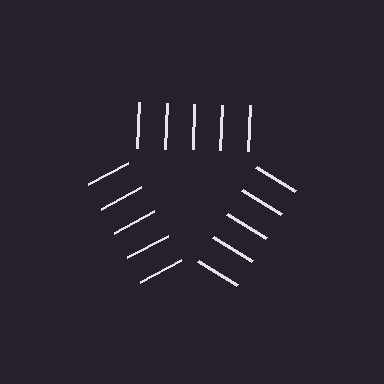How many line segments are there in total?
15 — 5 along each of the 3 edges.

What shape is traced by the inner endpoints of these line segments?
An illusory triangle — the line segments terminate on its edges but no continuous stroke is drawn.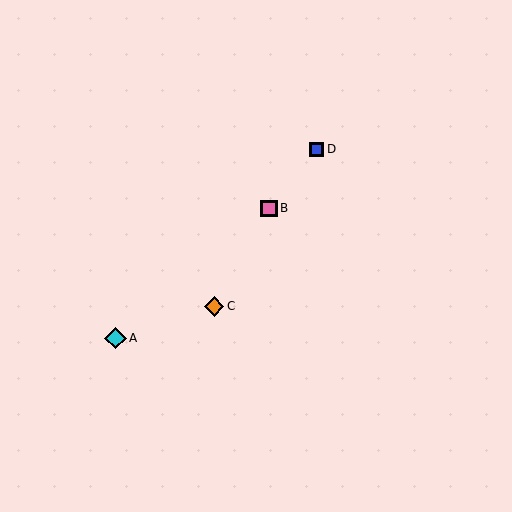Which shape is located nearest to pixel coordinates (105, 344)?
The cyan diamond (labeled A) at (115, 338) is nearest to that location.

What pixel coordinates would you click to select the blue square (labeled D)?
Click at (317, 149) to select the blue square D.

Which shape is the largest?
The cyan diamond (labeled A) is the largest.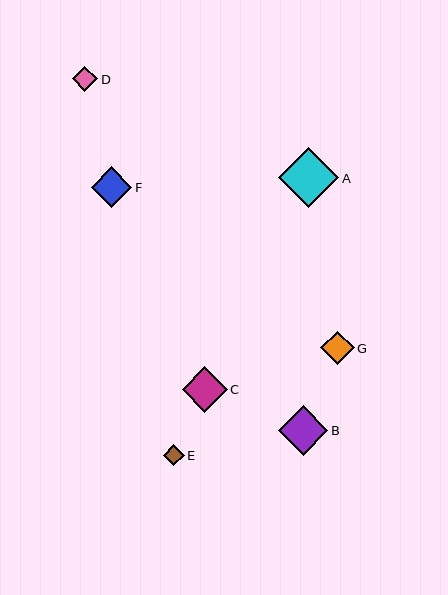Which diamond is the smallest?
Diamond E is the smallest with a size of approximately 21 pixels.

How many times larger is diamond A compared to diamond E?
Diamond A is approximately 2.9 times the size of diamond E.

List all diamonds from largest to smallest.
From largest to smallest: A, B, C, F, G, D, E.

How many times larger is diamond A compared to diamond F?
Diamond A is approximately 1.5 times the size of diamond F.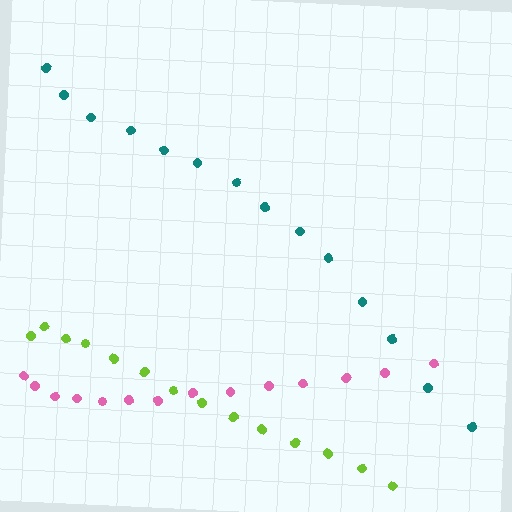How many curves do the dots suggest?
There are 3 distinct paths.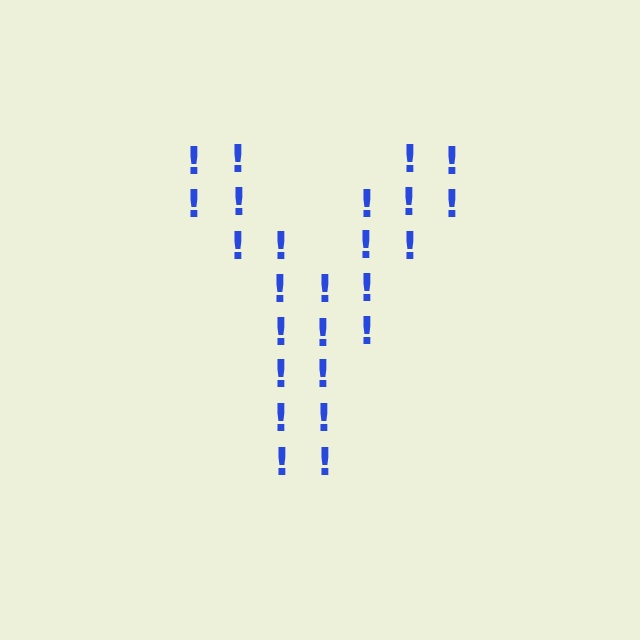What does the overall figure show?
The overall figure shows the letter Y.